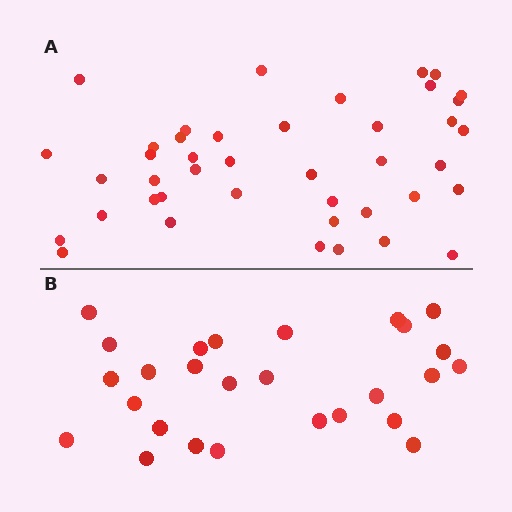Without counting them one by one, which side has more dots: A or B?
Region A (the top region) has more dots.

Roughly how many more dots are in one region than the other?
Region A has approximately 15 more dots than region B.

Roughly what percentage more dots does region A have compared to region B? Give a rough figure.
About 55% more.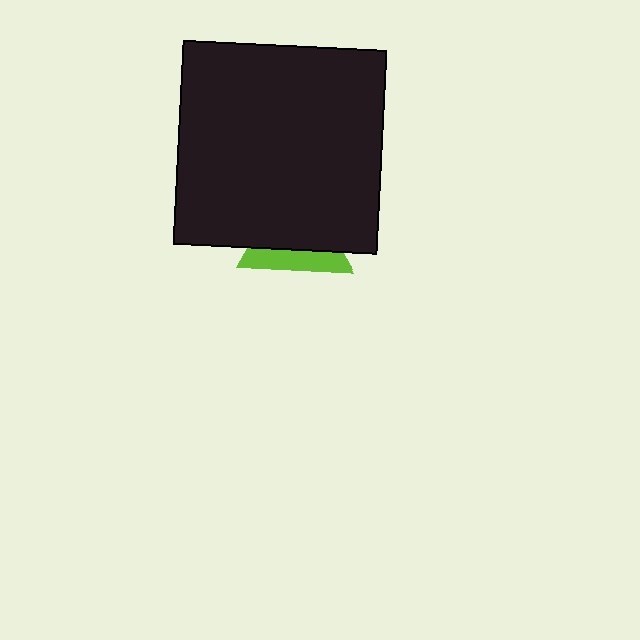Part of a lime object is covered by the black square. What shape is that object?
It is a triangle.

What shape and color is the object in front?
The object in front is a black square.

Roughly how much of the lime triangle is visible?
A small part of it is visible (roughly 35%).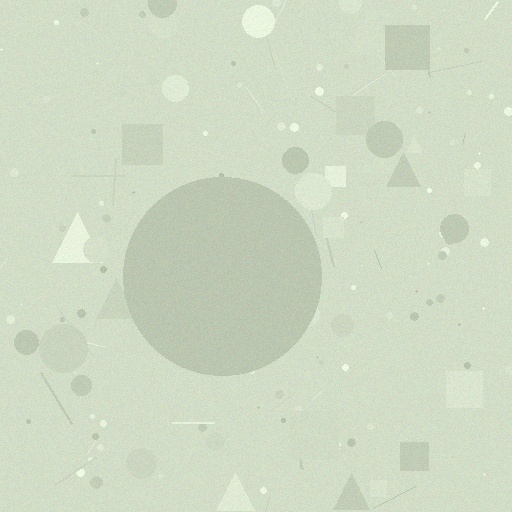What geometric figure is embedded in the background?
A circle is embedded in the background.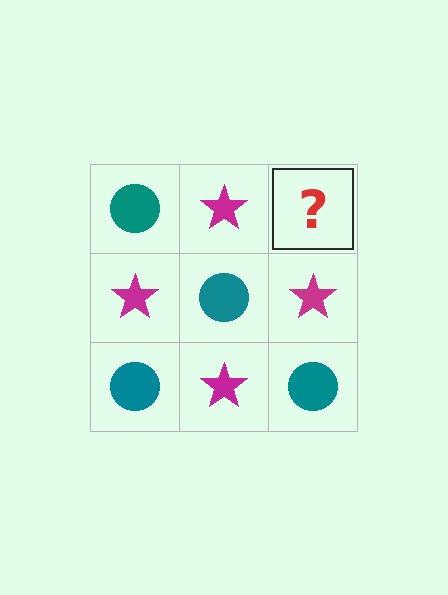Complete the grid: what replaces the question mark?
The question mark should be replaced with a teal circle.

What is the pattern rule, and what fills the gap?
The rule is that it alternates teal circle and magenta star in a checkerboard pattern. The gap should be filled with a teal circle.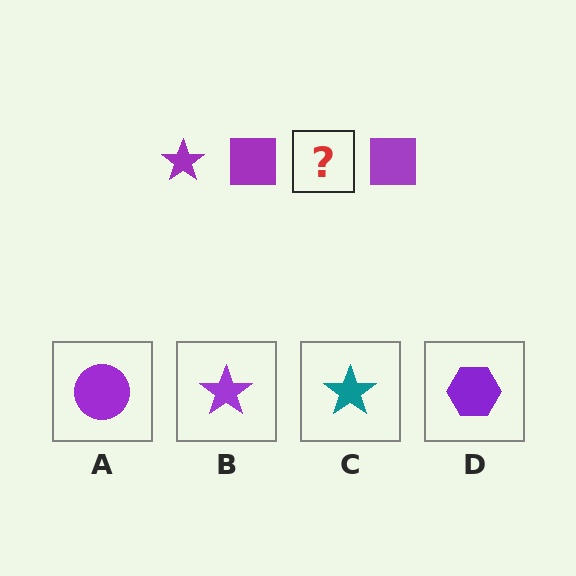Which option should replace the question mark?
Option B.